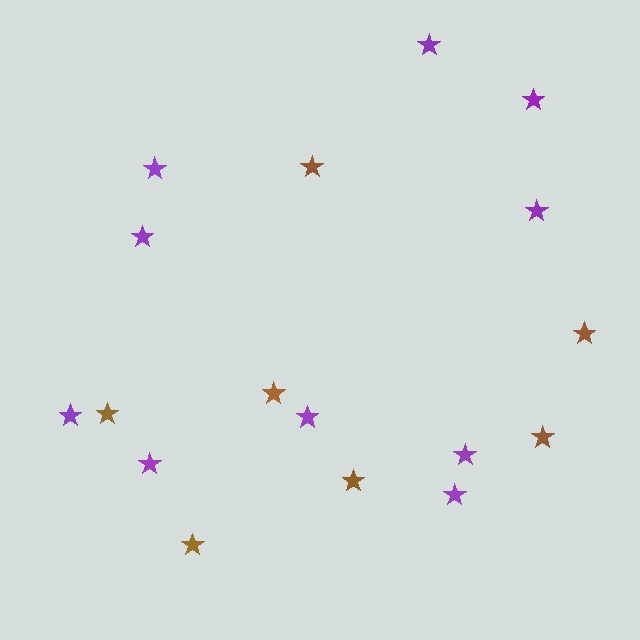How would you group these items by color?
There are 2 groups: one group of brown stars (7) and one group of purple stars (10).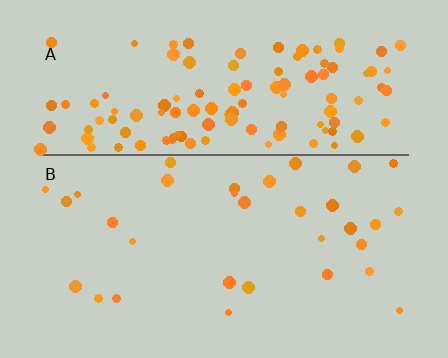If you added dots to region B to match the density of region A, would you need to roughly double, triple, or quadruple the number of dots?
Approximately quadruple.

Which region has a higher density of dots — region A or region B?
A (the top).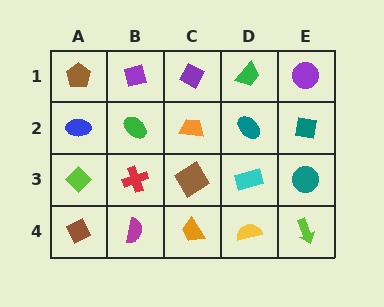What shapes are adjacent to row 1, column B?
A green ellipse (row 2, column B), a brown pentagon (row 1, column A), a purple diamond (row 1, column C).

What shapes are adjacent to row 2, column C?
A purple diamond (row 1, column C), a brown diamond (row 3, column C), a green ellipse (row 2, column B), a teal ellipse (row 2, column D).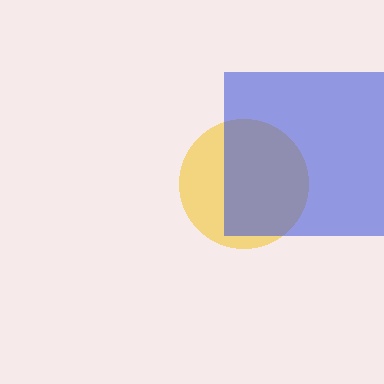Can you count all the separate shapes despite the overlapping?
Yes, there are 2 separate shapes.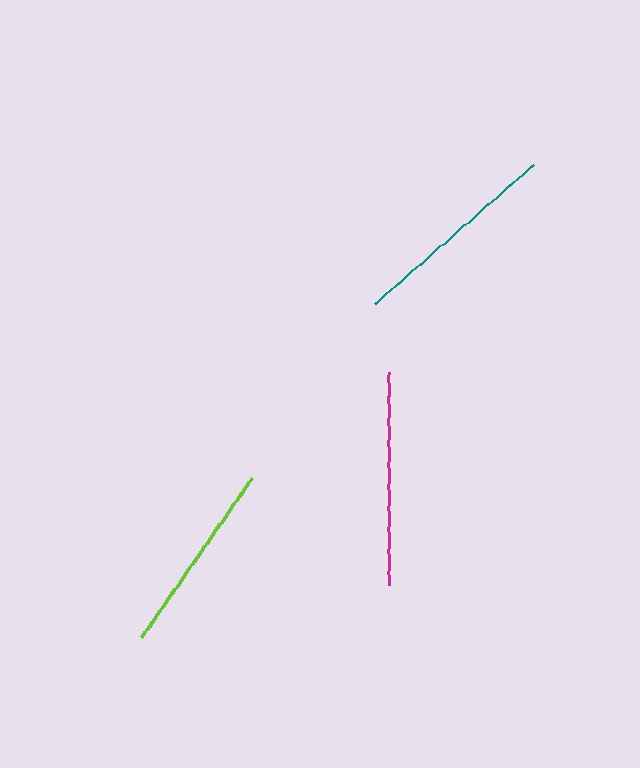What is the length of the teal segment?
The teal segment is approximately 212 pixels long.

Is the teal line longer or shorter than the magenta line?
The magenta line is longer than the teal line.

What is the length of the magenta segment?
The magenta segment is approximately 213 pixels long.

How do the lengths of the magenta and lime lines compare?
The magenta and lime lines are approximately the same length.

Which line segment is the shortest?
The lime line is the shortest at approximately 194 pixels.